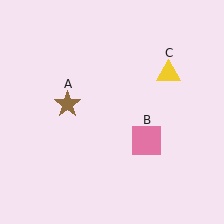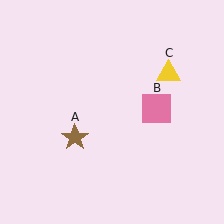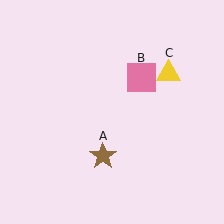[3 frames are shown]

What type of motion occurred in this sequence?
The brown star (object A), pink square (object B) rotated counterclockwise around the center of the scene.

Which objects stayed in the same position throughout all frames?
Yellow triangle (object C) remained stationary.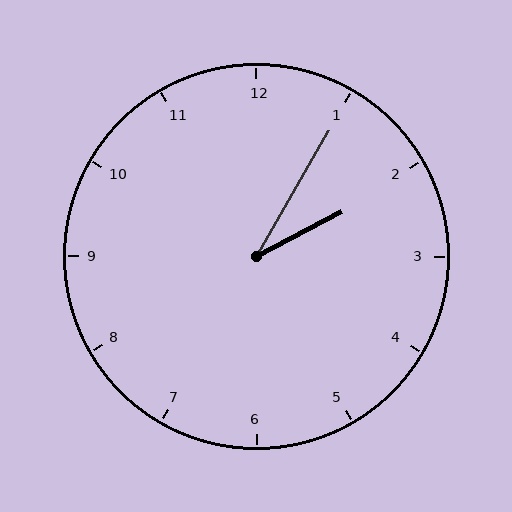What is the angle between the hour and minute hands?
Approximately 32 degrees.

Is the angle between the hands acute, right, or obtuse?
It is acute.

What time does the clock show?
2:05.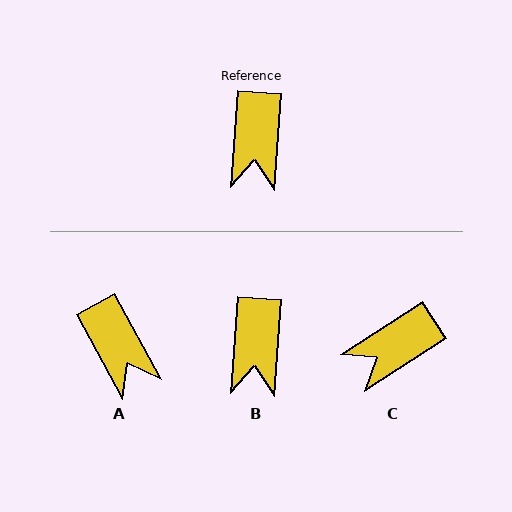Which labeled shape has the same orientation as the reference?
B.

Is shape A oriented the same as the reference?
No, it is off by about 32 degrees.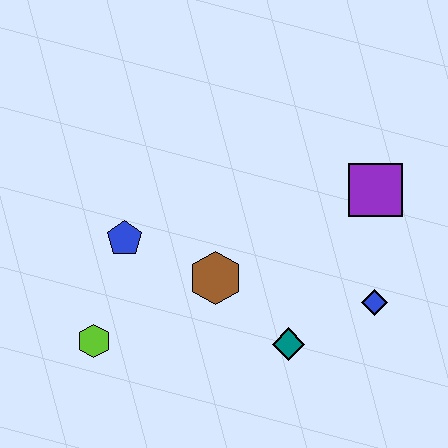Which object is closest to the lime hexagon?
The blue pentagon is closest to the lime hexagon.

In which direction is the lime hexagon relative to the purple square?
The lime hexagon is to the left of the purple square.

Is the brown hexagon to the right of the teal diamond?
No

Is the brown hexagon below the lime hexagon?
No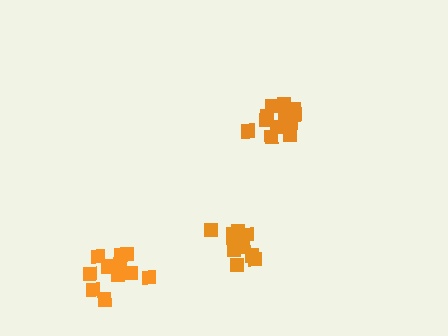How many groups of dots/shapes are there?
There are 3 groups.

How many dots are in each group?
Group 1: 14 dots, Group 2: 11 dots, Group 3: 14 dots (39 total).